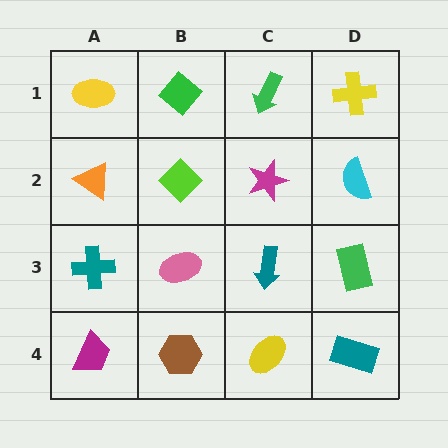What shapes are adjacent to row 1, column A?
An orange triangle (row 2, column A), a green diamond (row 1, column B).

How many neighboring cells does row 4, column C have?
3.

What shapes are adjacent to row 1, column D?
A cyan semicircle (row 2, column D), a green arrow (row 1, column C).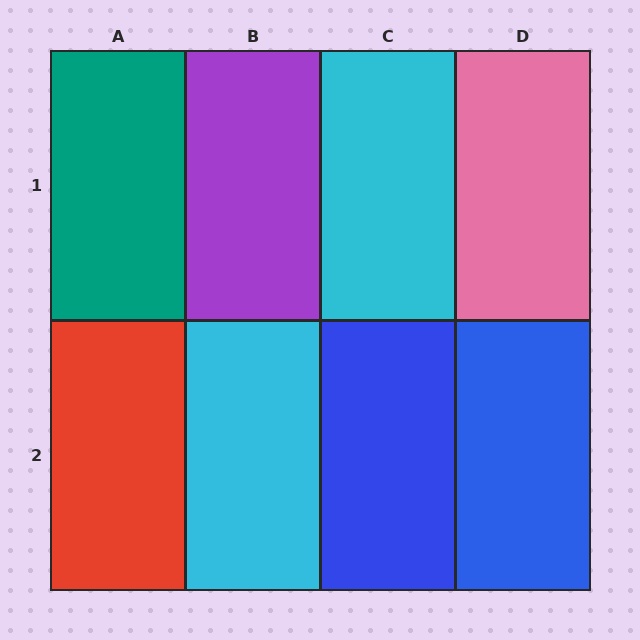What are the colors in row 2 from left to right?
Red, cyan, blue, blue.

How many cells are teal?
1 cell is teal.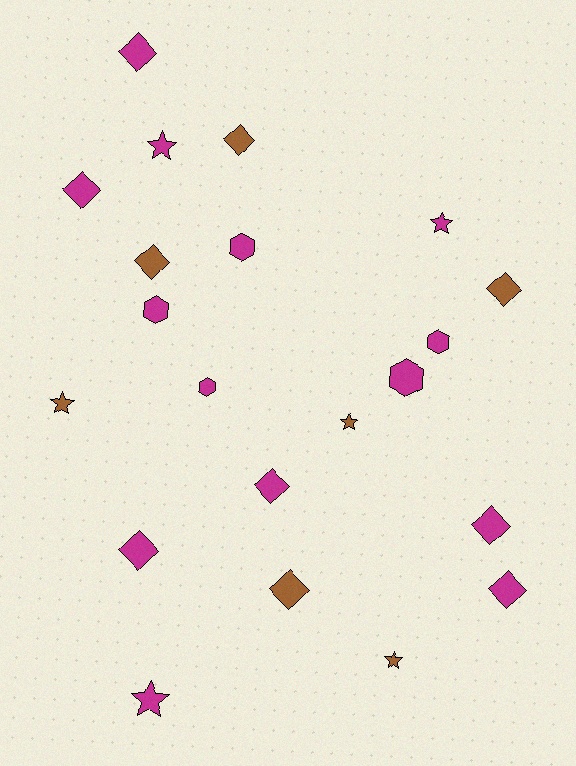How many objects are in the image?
There are 21 objects.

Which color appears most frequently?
Magenta, with 14 objects.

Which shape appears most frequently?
Diamond, with 10 objects.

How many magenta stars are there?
There are 3 magenta stars.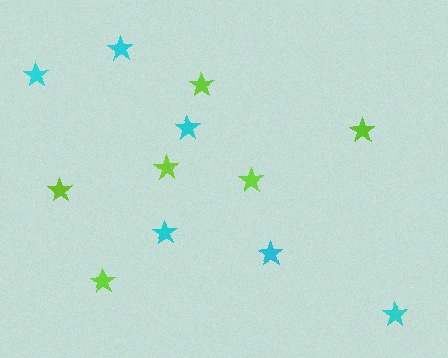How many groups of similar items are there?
There are 2 groups: one group of cyan stars (6) and one group of lime stars (6).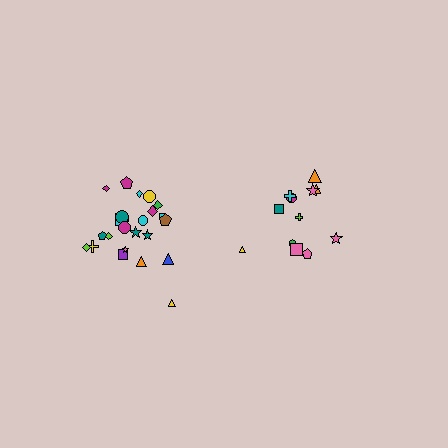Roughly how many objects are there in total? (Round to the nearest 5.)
Roughly 35 objects in total.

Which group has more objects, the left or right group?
The left group.